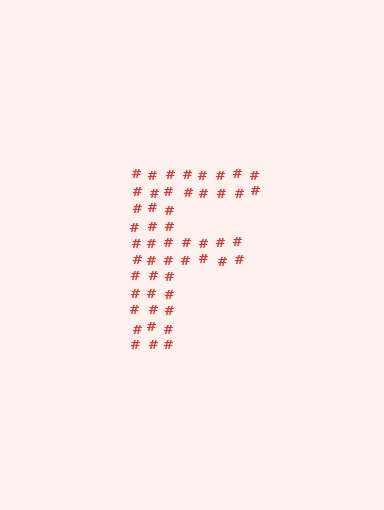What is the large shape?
The large shape is the letter F.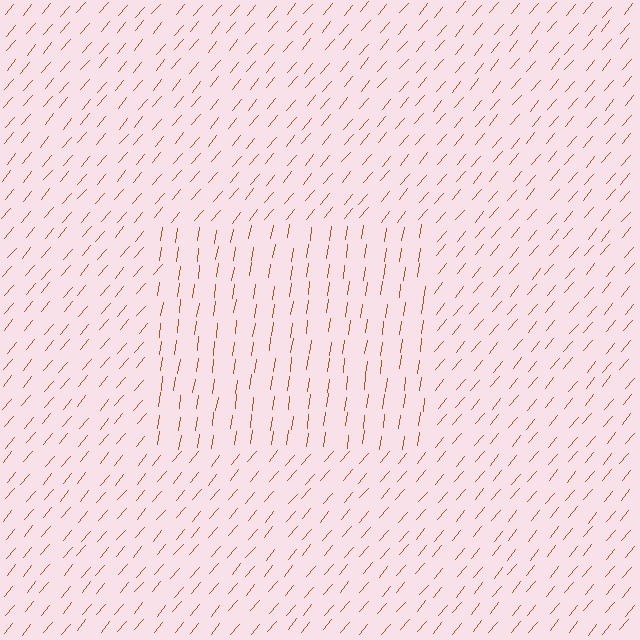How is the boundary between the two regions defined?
The boundary is defined purely by a change in line orientation (approximately 32 degrees difference). All lines are the same color and thickness.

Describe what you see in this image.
The image is filled with small brown line segments. A rectangle region in the image has lines oriented differently from the surrounding lines, creating a visible texture boundary.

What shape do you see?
I see a rectangle.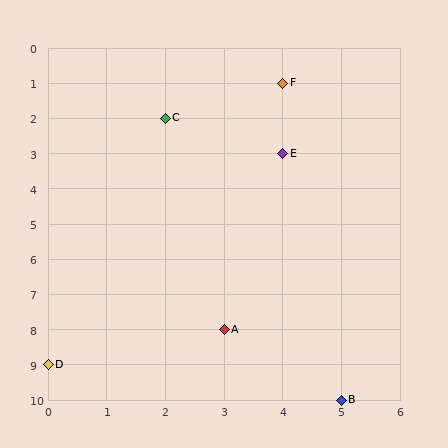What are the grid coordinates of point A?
Point A is at grid coordinates (3, 8).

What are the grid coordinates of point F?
Point F is at grid coordinates (4, 1).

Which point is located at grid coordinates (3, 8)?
Point A is at (3, 8).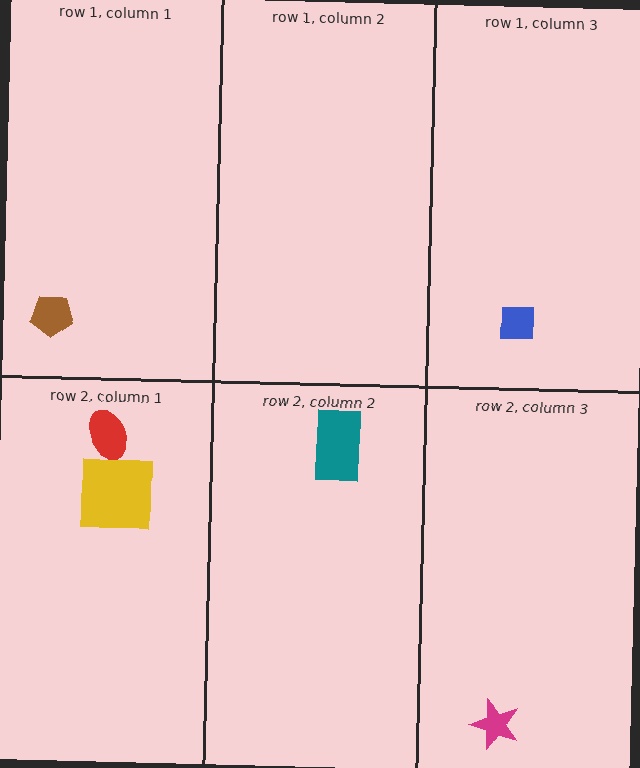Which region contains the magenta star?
The row 2, column 3 region.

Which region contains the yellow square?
The row 2, column 1 region.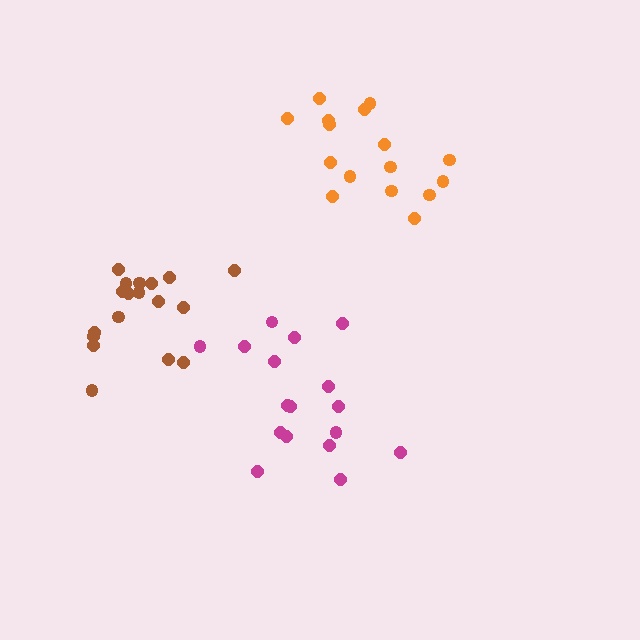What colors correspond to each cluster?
The clusters are colored: orange, magenta, brown.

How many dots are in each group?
Group 1: 16 dots, Group 2: 17 dots, Group 3: 18 dots (51 total).